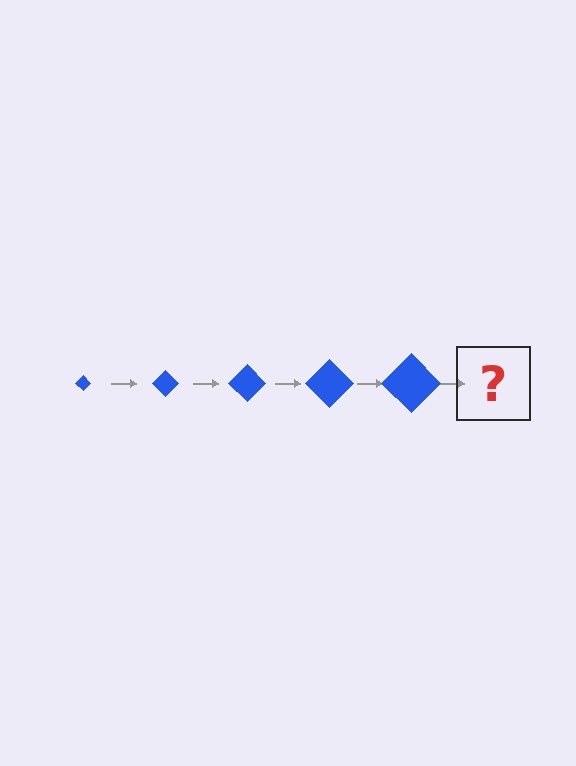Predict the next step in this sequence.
The next step is a blue diamond, larger than the previous one.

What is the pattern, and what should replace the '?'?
The pattern is that the diamond gets progressively larger each step. The '?' should be a blue diamond, larger than the previous one.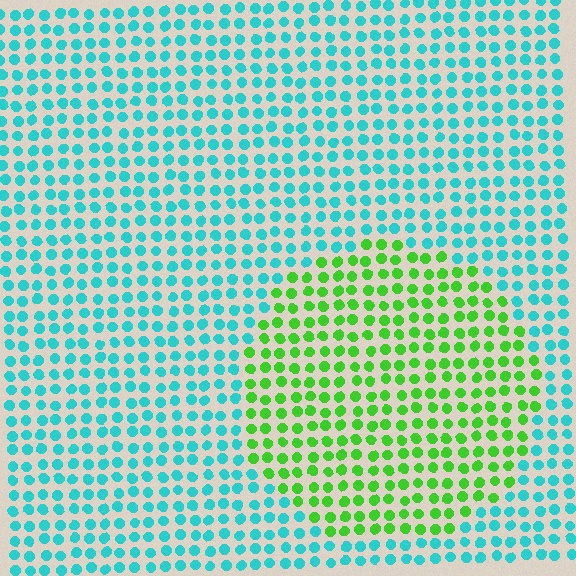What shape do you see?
I see a circle.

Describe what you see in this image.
The image is filled with small cyan elements in a uniform arrangement. A circle-shaped region is visible where the elements are tinted to a slightly different hue, forming a subtle color boundary.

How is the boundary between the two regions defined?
The boundary is defined purely by a slight shift in hue (about 65 degrees). Spacing, size, and orientation are identical on both sides.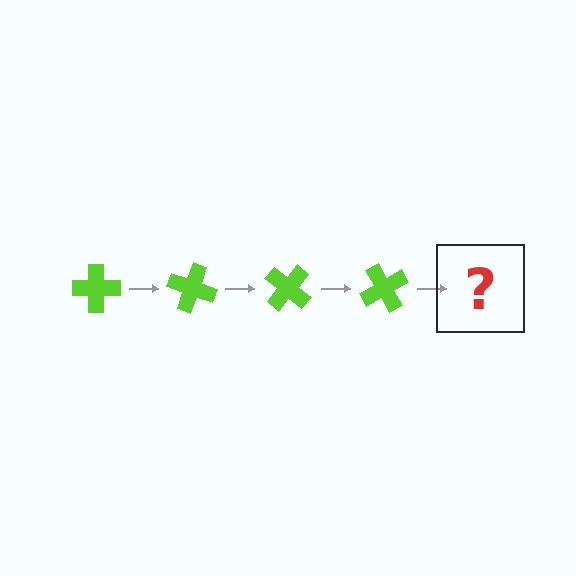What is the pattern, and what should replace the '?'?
The pattern is that the cross rotates 20 degrees each step. The '?' should be a lime cross rotated 80 degrees.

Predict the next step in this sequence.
The next step is a lime cross rotated 80 degrees.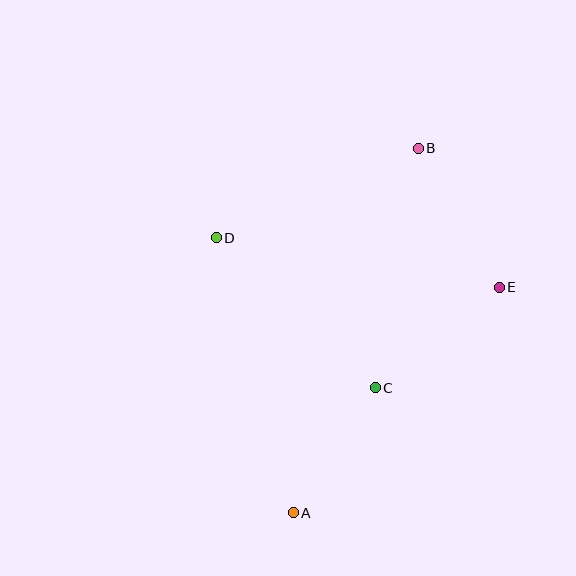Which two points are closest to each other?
Points A and C are closest to each other.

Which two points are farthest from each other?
Points A and B are farthest from each other.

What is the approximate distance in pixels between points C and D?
The distance between C and D is approximately 218 pixels.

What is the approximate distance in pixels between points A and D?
The distance between A and D is approximately 285 pixels.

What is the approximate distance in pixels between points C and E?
The distance between C and E is approximately 160 pixels.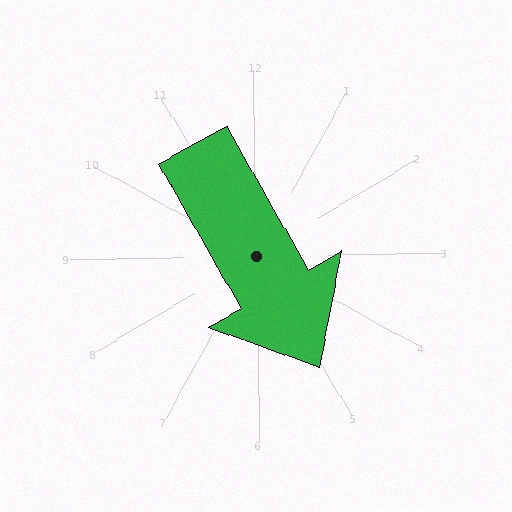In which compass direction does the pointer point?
Southeast.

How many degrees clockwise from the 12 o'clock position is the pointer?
Approximately 151 degrees.